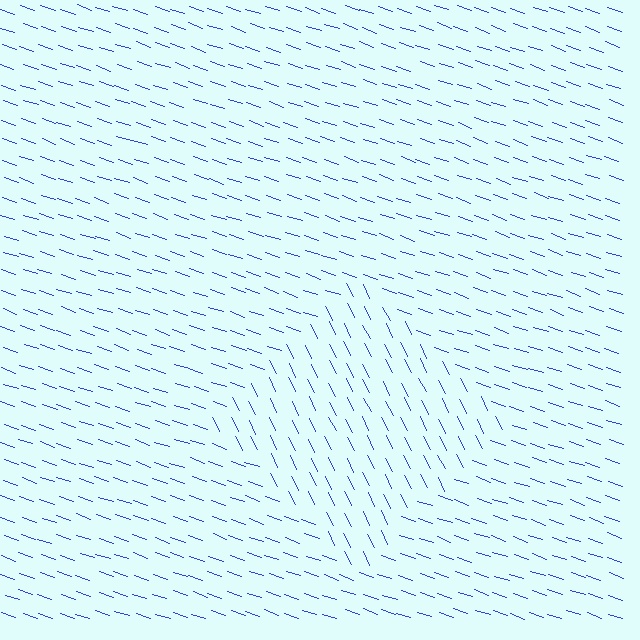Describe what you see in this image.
The image is filled with small blue line segments. A diamond region in the image has lines oriented differently from the surrounding lines, creating a visible texture boundary.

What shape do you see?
I see a diamond.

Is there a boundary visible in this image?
Yes, there is a texture boundary formed by a change in line orientation.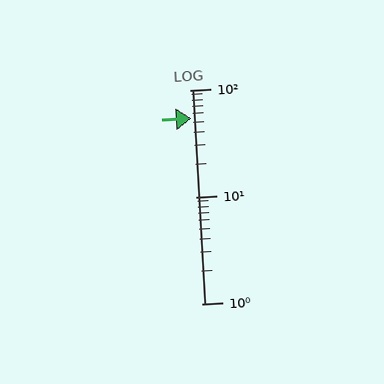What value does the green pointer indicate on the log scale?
The pointer indicates approximately 54.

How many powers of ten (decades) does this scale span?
The scale spans 2 decades, from 1 to 100.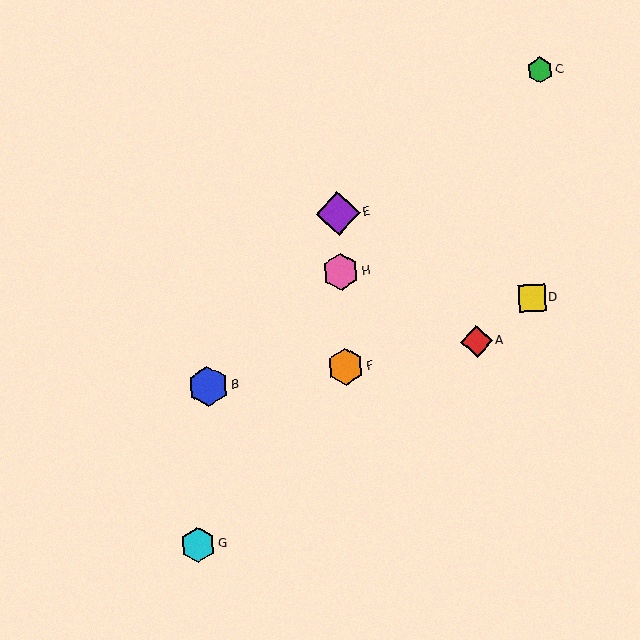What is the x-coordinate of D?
Object D is at x≈532.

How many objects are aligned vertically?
3 objects (E, F, H) are aligned vertically.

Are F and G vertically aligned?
No, F is at x≈345 and G is at x≈198.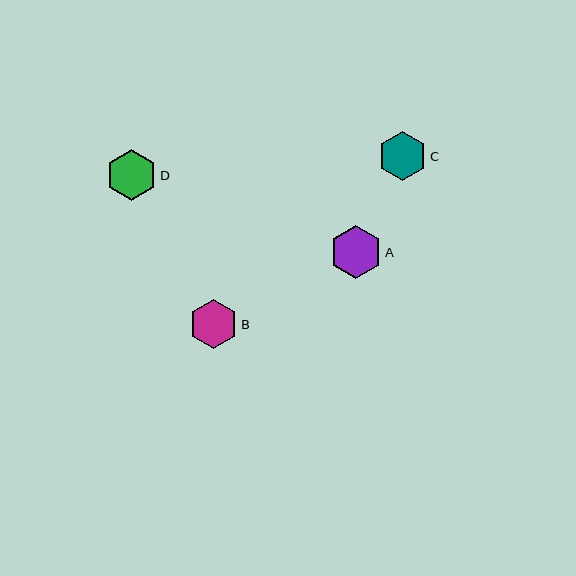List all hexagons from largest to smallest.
From largest to smallest: A, D, C, B.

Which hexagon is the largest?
Hexagon A is the largest with a size of approximately 53 pixels.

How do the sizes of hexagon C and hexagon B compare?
Hexagon C and hexagon B are approximately the same size.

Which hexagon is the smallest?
Hexagon B is the smallest with a size of approximately 49 pixels.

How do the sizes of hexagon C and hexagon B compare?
Hexagon C and hexagon B are approximately the same size.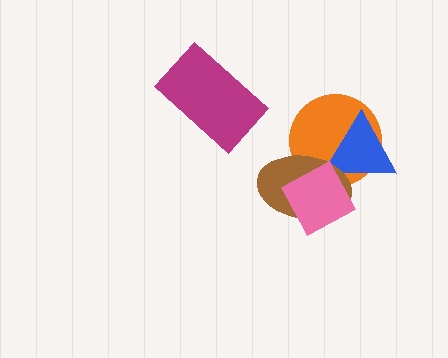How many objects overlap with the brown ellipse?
3 objects overlap with the brown ellipse.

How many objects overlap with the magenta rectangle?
0 objects overlap with the magenta rectangle.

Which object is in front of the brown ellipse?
The pink diamond is in front of the brown ellipse.